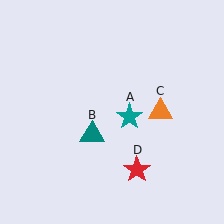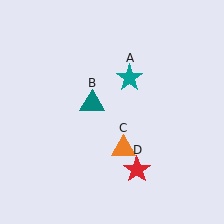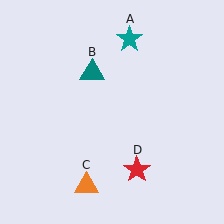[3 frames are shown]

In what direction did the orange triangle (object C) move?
The orange triangle (object C) moved down and to the left.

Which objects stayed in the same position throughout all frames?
Red star (object D) remained stationary.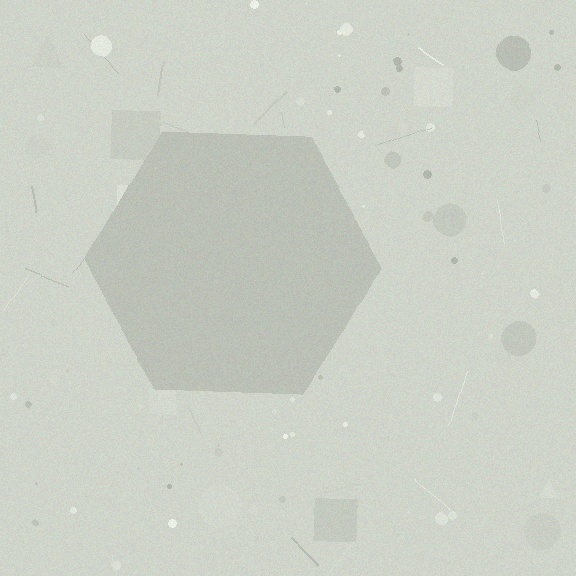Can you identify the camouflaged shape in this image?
The camouflaged shape is a hexagon.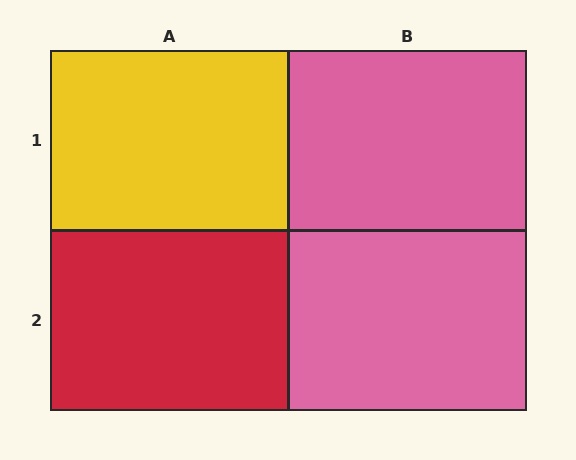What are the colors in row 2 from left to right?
Red, pink.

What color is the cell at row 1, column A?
Yellow.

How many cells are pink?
2 cells are pink.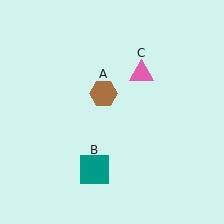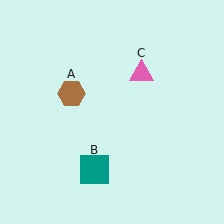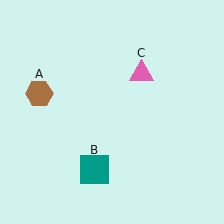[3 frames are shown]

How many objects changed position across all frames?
1 object changed position: brown hexagon (object A).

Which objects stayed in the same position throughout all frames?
Teal square (object B) and pink triangle (object C) remained stationary.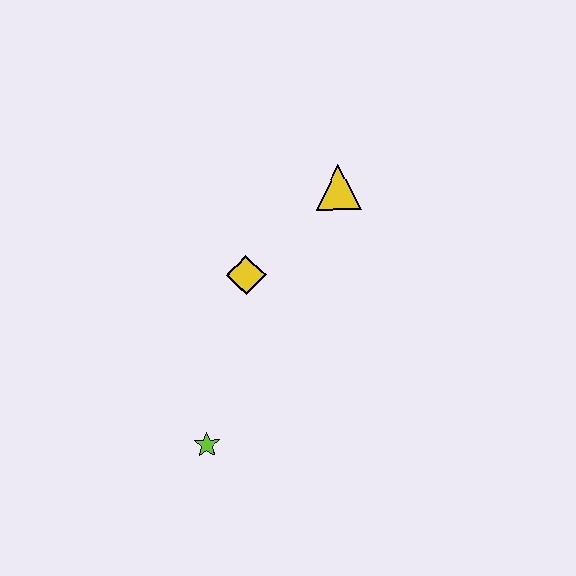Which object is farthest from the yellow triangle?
The lime star is farthest from the yellow triangle.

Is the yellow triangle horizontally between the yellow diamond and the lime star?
No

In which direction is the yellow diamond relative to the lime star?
The yellow diamond is above the lime star.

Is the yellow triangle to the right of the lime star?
Yes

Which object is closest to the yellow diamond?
The yellow triangle is closest to the yellow diamond.